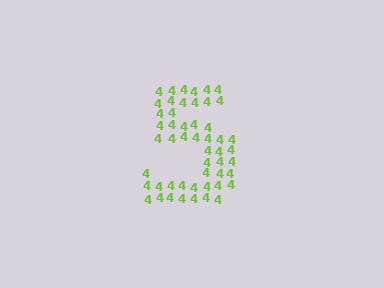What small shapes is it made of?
It is made of small digit 4's.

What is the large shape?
The large shape is the digit 5.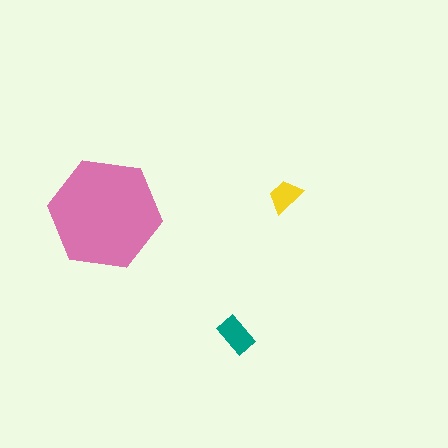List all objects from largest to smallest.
The pink hexagon, the teal rectangle, the yellow trapezoid.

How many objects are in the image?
There are 3 objects in the image.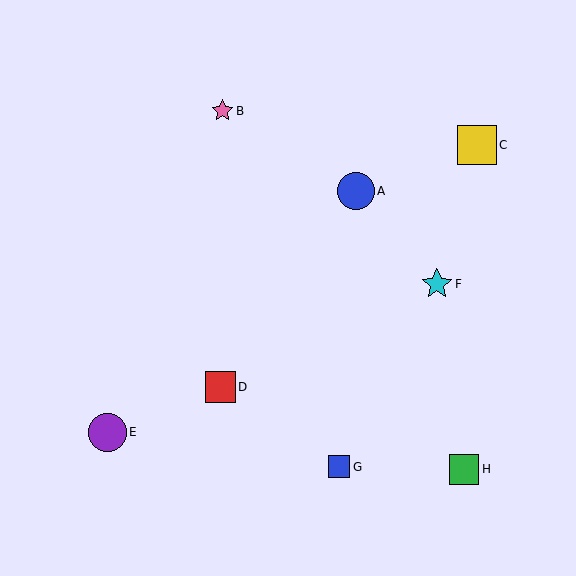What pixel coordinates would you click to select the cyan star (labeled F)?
Click at (437, 284) to select the cyan star F.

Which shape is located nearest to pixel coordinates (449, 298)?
The cyan star (labeled F) at (437, 284) is nearest to that location.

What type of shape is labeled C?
Shape C is a yellow square.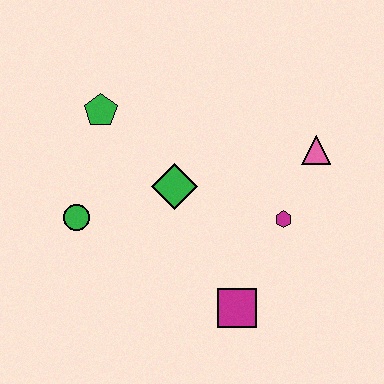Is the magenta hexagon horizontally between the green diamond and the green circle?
No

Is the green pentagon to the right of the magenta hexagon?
No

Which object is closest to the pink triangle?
The magenta hexagon is closest to the pink triangle.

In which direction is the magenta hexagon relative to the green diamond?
The magenta hexagon is to the right of the green diamond.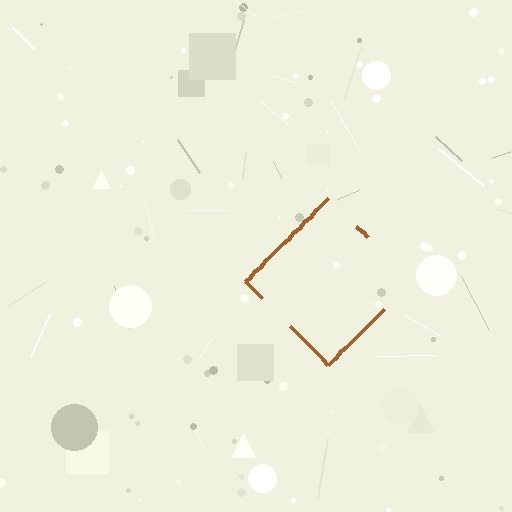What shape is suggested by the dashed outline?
The dashed outline suggests a diamond.